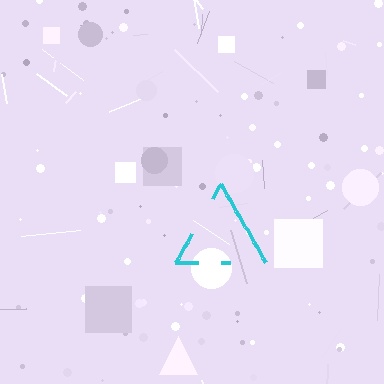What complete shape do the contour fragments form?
The contour fragments form a triangle.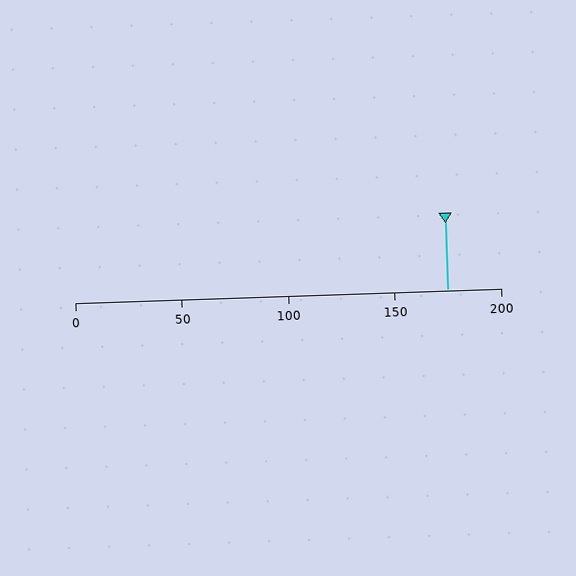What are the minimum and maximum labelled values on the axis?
The axis runs from 0 to 200.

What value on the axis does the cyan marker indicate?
The marker indicates approximately 175.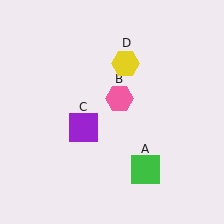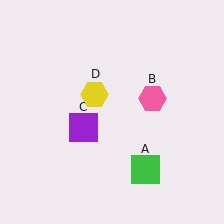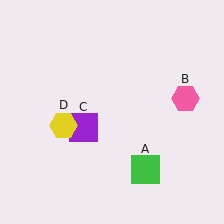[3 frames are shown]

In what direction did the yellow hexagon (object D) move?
The yellow hexagon (object D) moved down and to the left.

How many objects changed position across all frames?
2 objects changed position: pink hexagon (object B), yellow hexagon (object D).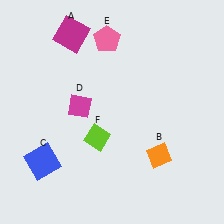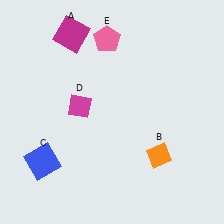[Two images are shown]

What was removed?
The lime diamond (F) was removed in Image 2.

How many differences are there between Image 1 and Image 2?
There is 1 difference between the two images.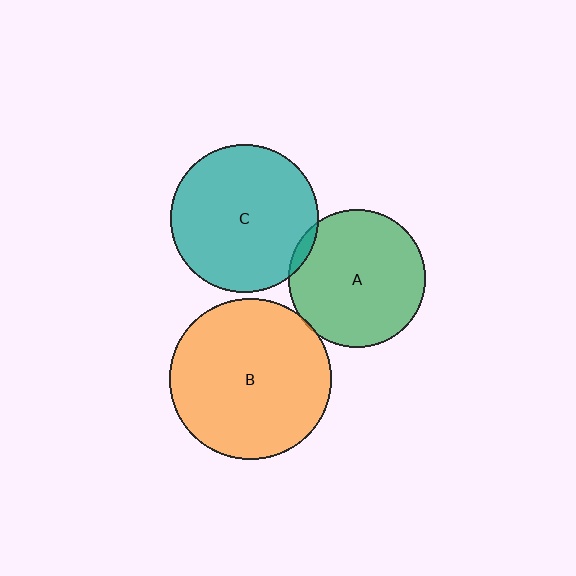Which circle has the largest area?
Circle B (orange).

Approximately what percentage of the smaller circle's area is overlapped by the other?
Approximately 5%.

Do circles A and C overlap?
Yes.